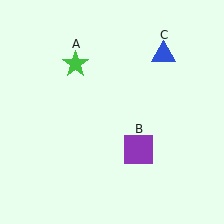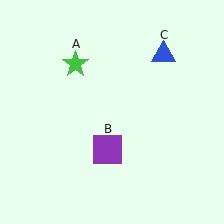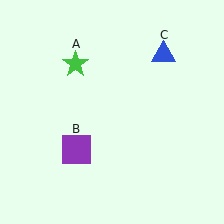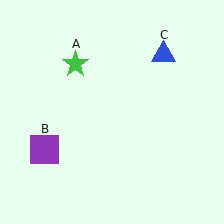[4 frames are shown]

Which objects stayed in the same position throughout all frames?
Green star (object A) and blue triangle (object C) remained stationary.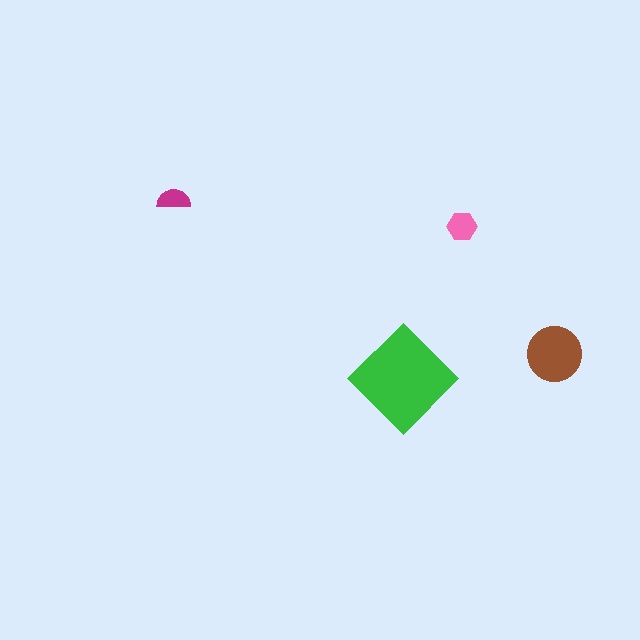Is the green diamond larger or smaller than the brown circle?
Larger.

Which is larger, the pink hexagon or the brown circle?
The brown circle.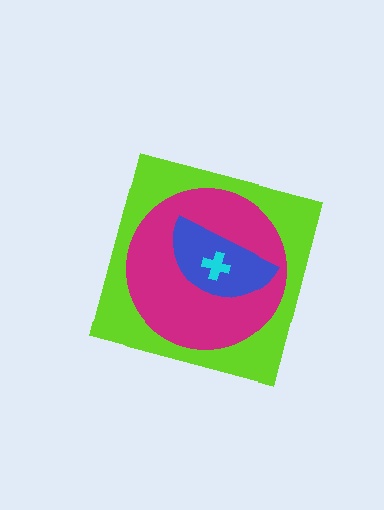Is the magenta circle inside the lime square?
Yes.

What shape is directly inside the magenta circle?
The blue semicircle.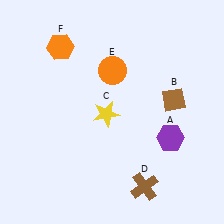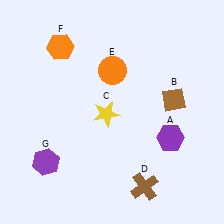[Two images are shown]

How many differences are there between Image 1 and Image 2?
There is 1 difference between the two images.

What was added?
A purple hexagon (G) was added in Image 2.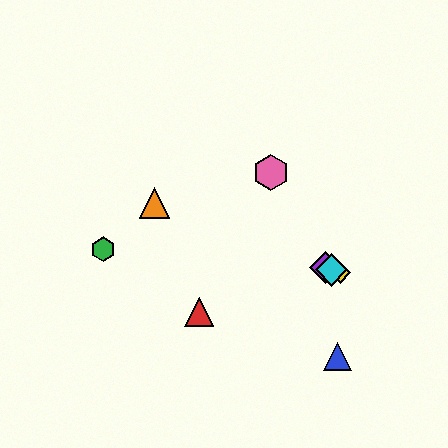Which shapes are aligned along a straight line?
The yellow diamond, the purple diamond, the orange triangle, the cyan diamond are aligned along a straight line.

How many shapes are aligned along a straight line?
4 shapes (the yellow diamond, the purple diamond, the orange triangle, the cyan diamond) are aligned along a straight line.